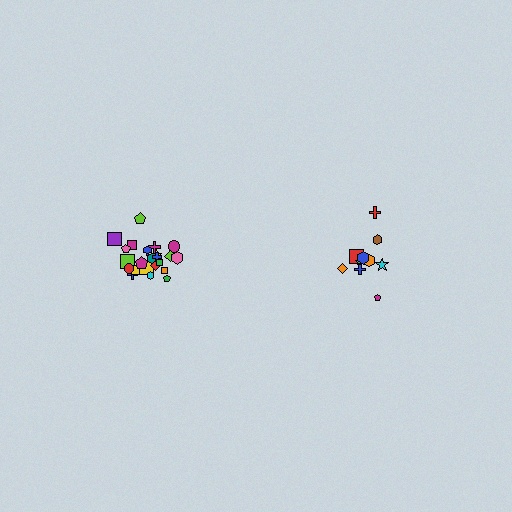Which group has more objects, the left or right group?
The left group.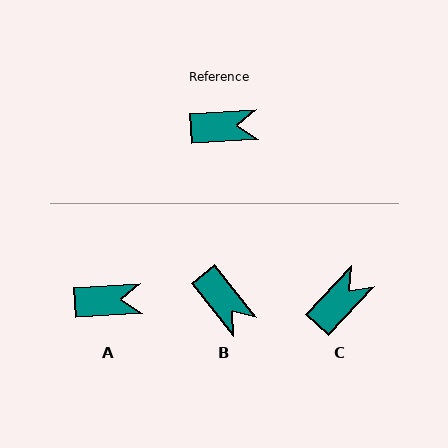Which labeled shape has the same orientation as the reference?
A.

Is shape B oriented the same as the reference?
No, it is off by about 54 degrees.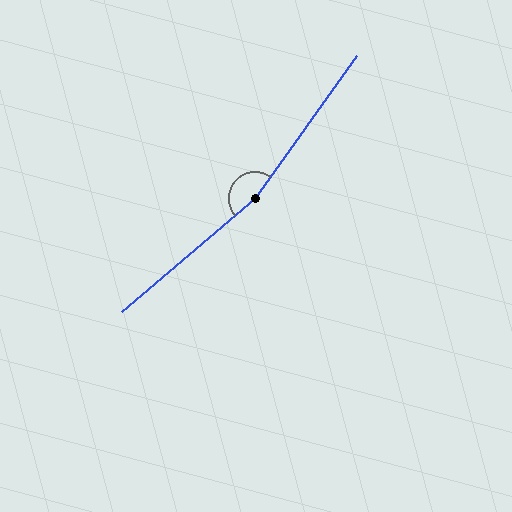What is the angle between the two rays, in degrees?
Approximately 166 degrees.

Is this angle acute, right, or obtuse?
It is obtuse.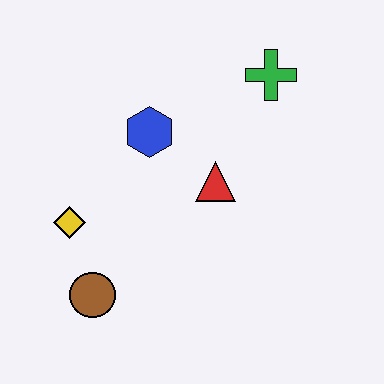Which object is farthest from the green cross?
The brown circle is farthest from the green cross.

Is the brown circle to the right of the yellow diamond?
Yes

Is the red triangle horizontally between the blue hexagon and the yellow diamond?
No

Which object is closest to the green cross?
The red triangle is closest to the green cross.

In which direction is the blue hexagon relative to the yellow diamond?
The blue hexagon is above the yellow diamond.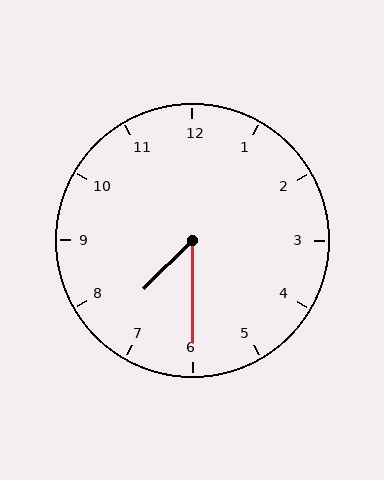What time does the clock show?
7:30.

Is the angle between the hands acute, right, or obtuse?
It is acute.